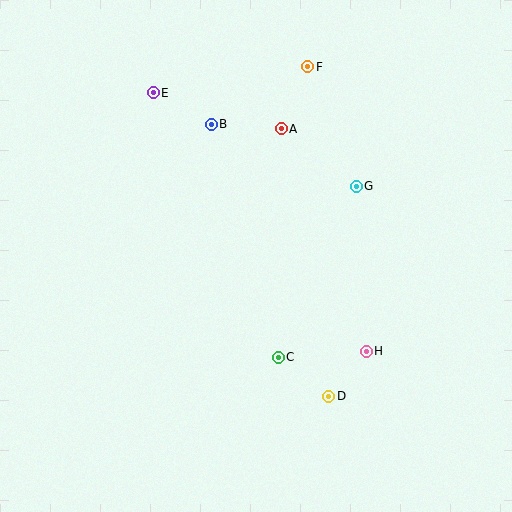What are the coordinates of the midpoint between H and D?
The midpoint between H and D is at (347, 374).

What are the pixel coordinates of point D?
Point D is at (329, 396).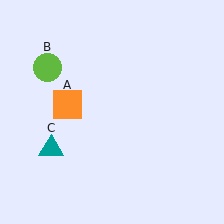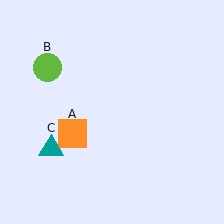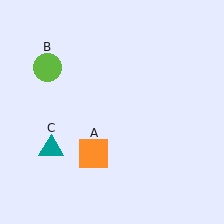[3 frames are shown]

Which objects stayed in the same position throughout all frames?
Lime circle (object B) and teal triangle (object C) remained stationary.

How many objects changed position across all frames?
1 object changed position: orange square (object A).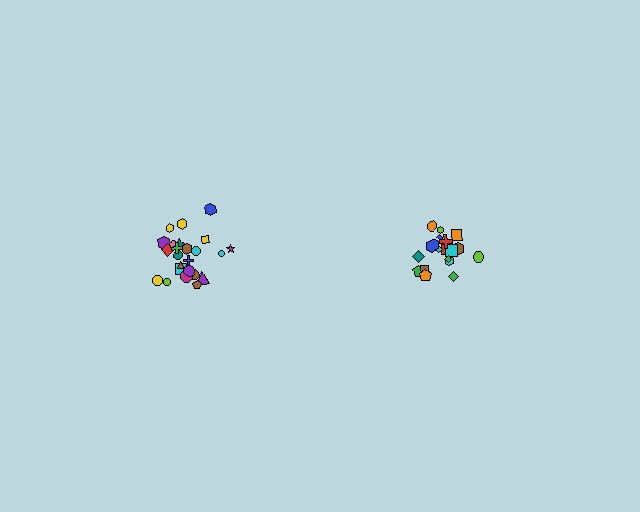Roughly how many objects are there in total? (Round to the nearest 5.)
Roughly 45 objects in total.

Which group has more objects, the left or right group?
The left group.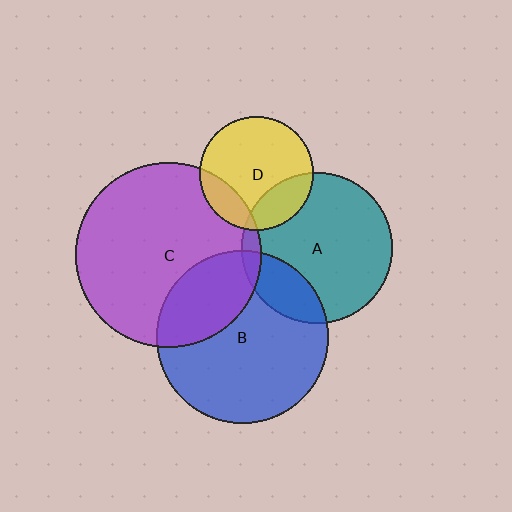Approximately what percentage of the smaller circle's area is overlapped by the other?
Approximately 20%.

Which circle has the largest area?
Circle C (purple).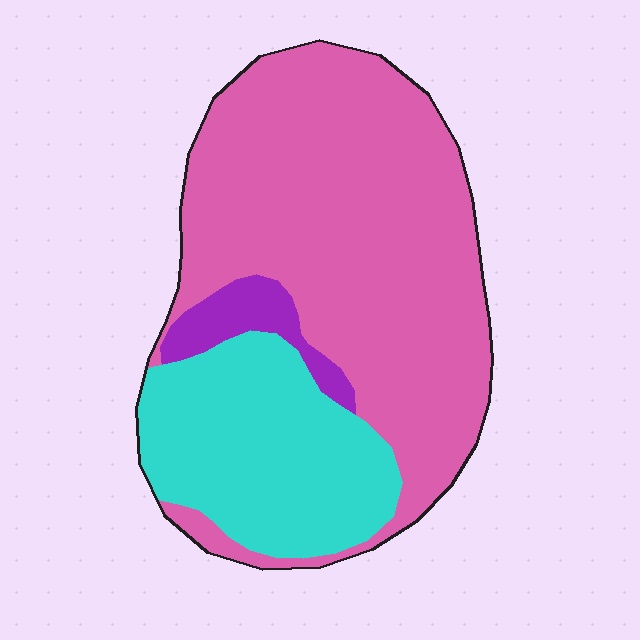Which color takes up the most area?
Pink, at roughly 65%.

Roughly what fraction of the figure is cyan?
Cyan takes up about one quarter (1/4) of the figure.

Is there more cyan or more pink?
Pink.